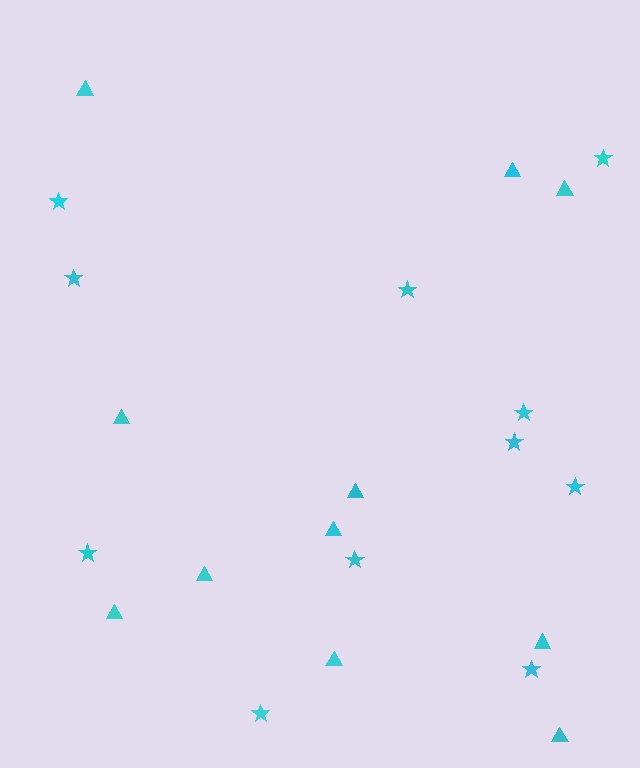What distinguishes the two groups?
There are 2 groups: one group of stars (11) and one group of triangles (11).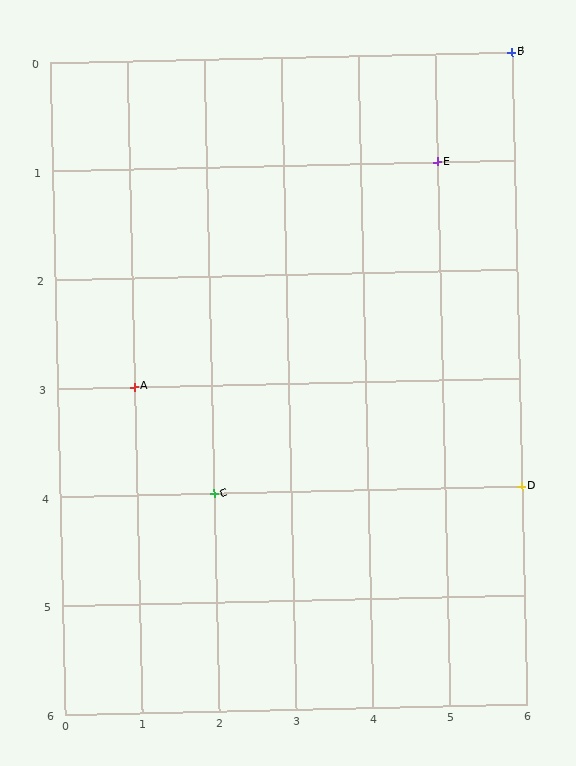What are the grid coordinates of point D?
Point D is at grid coordinates (6, 4).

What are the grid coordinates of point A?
Point A is at grid coordinates (1, 3).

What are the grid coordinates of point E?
Point E is at grid coordinates (5, 1).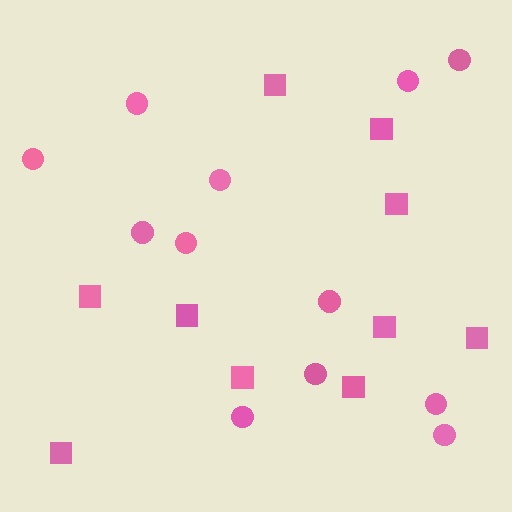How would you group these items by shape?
There are 2 groups: one group of circles (12) and one group of squares (10).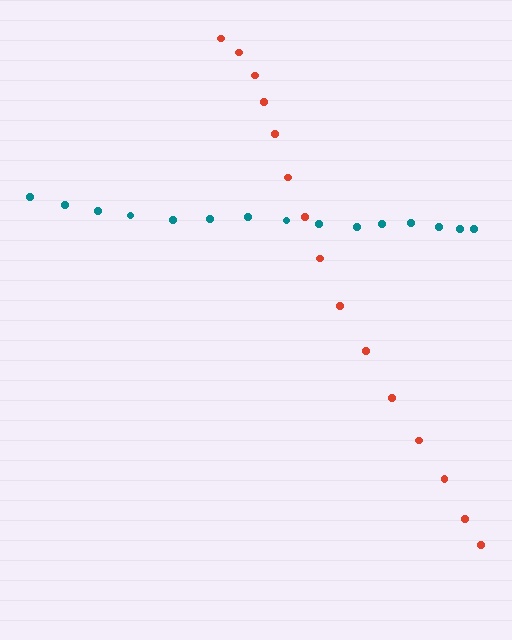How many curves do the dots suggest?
There are 2 distinct paths.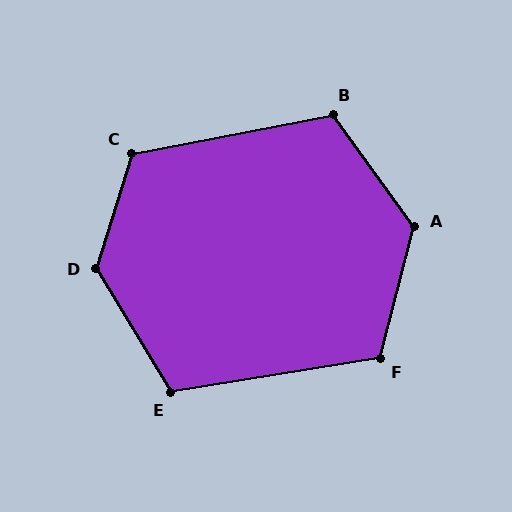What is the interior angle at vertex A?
Approximately 130 degrees (obtuse).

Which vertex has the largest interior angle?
D, at approximately 131 degrees.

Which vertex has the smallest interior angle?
E, at approximately 112 degrees.